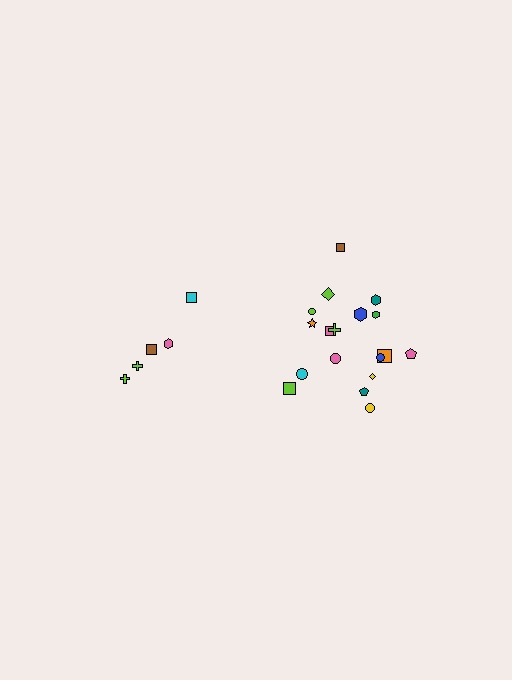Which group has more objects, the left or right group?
The right group.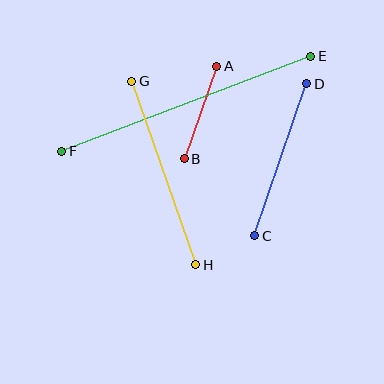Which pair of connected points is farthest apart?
Points E and F are farthest apart.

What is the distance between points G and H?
The distance is approximately 195 pixels.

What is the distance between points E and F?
The distance is approximately 266 pixels.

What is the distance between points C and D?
The distance is approximately 161 pixels.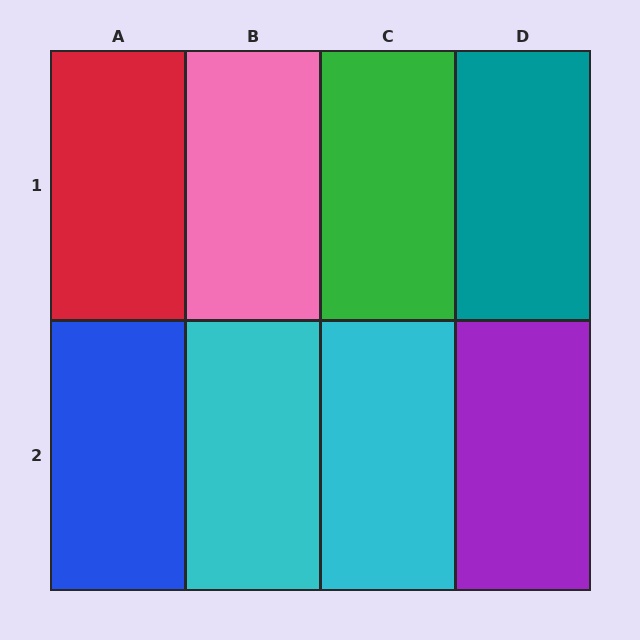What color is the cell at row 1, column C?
Green.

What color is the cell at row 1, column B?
Pink.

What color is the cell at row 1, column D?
Teal.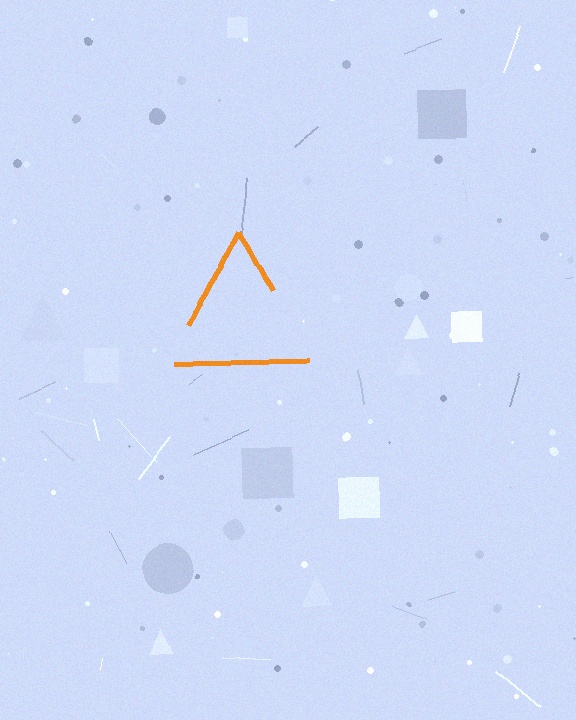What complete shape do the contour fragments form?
The contour fragments form a triangle.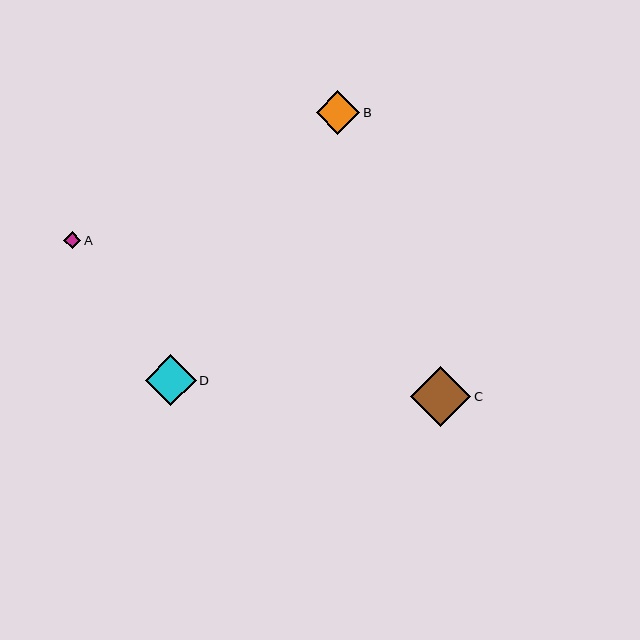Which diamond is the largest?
Diamond C is the largest with a size of approximately 60 pixels.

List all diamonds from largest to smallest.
From largest to smallest: C, D, B, A.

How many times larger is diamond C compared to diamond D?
Diamond C is approximately 1.2 times the size of diamond D.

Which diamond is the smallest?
Diamond A is the smallest with a size of approximately 17 pixels.